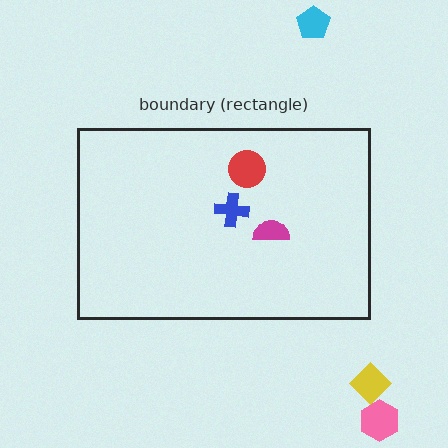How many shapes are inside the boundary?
3 inside, 3 outside.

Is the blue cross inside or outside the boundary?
Inside.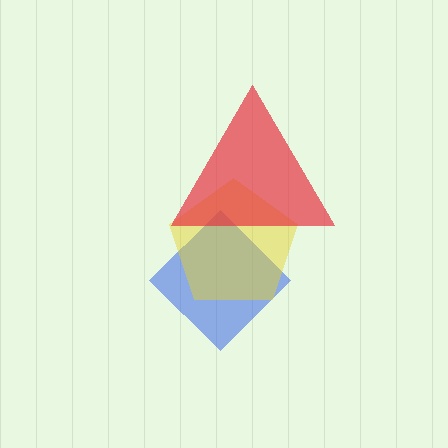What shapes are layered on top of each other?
The layered shapes are: a blue diamond, a yellow pentagon, a red triangle.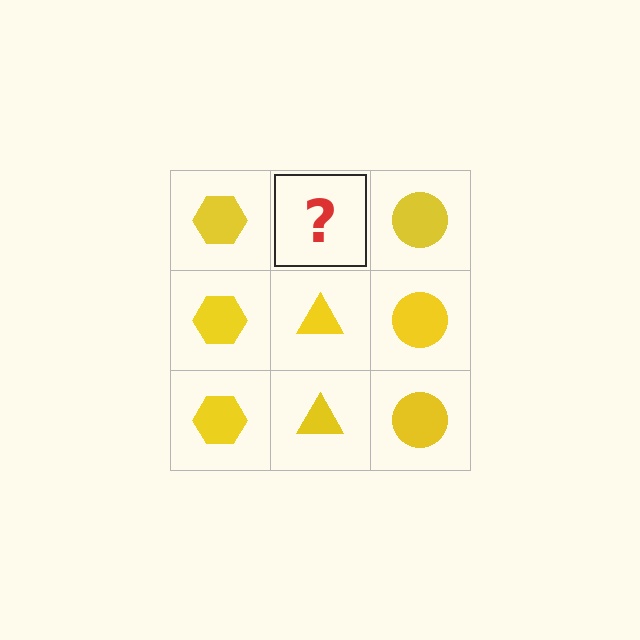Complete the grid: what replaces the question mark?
The question mark should be replaced with a yellow triangle.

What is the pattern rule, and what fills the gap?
The rule is that each column has a consistent shape. The gap should be filled with a yellow triangle.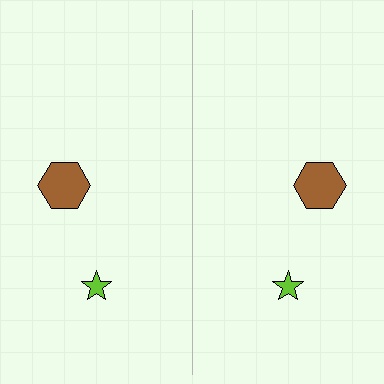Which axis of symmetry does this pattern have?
The pattern has a vertical axis of symmetry running through the center of the image.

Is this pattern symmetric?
Yes, this pattern has bilateral (reflection) symmetry.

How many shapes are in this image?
There are 4 shapes in this image.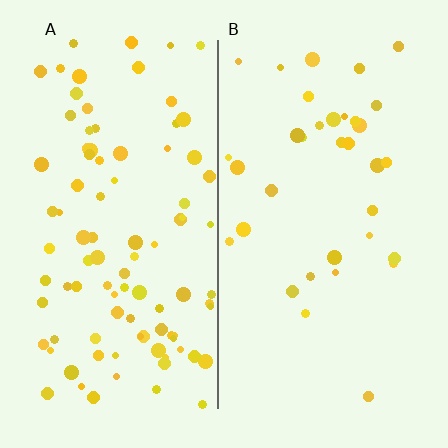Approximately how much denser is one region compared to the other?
Approximately 2.7× — region A over region B.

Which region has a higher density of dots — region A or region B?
A (the left).